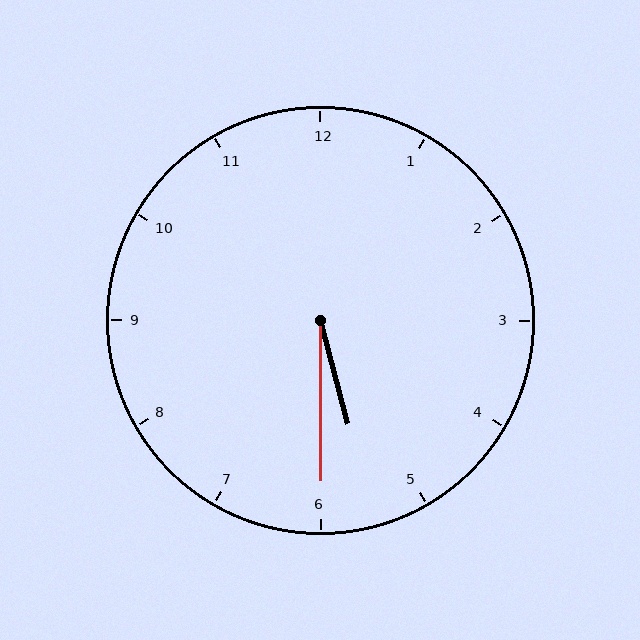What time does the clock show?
5:30.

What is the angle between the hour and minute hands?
Approximately 15 degrees.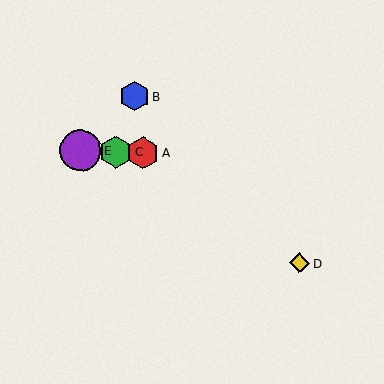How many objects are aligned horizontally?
3 objects (A, C, E) are aligned horizontally.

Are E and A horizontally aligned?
Yes, both are at y≈151.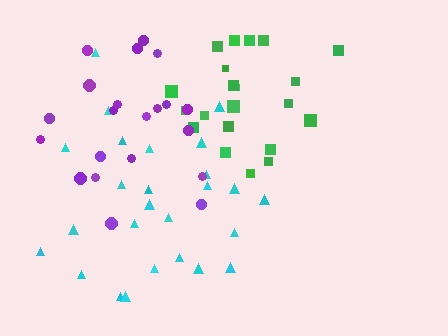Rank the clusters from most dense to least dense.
green, cyan, purple.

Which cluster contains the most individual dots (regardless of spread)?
Cyan (26).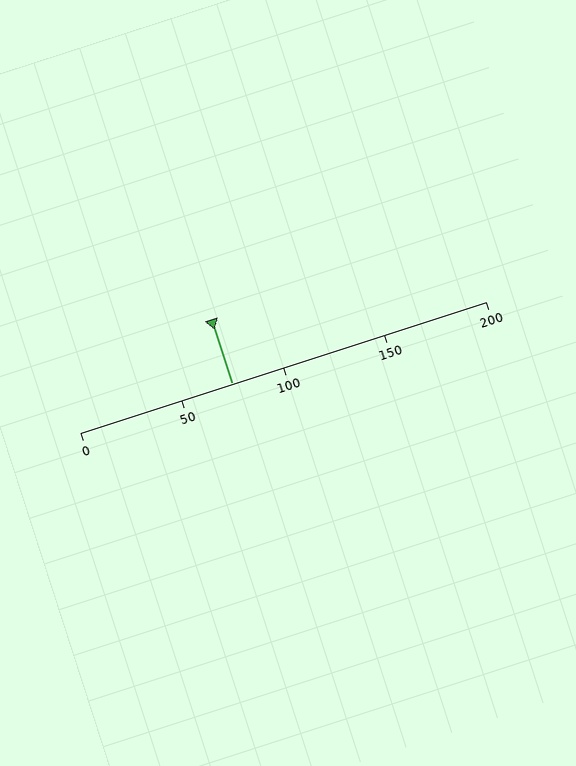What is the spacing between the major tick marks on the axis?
The major ticks are spaced 50 apart.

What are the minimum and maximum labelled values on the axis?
The axis runs from 0 to 200.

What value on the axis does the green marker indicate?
The marker indicates approximately 75.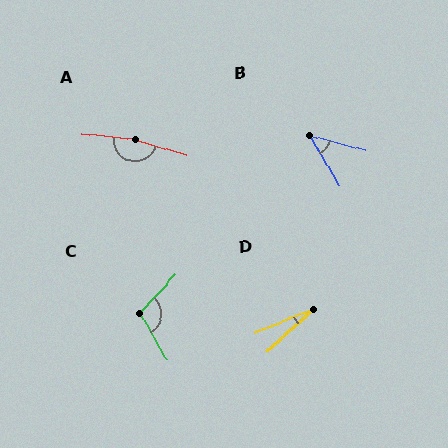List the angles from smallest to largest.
D (20°), B (45°), C (107°), A (169°).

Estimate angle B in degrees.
Approximately 45 degrees.